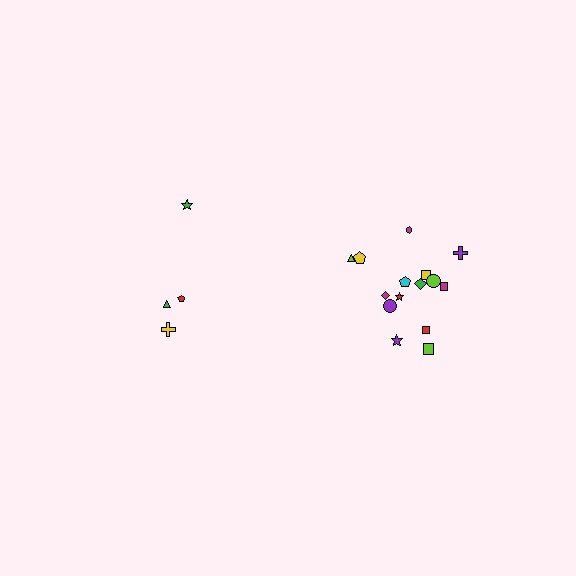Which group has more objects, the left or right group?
The right group.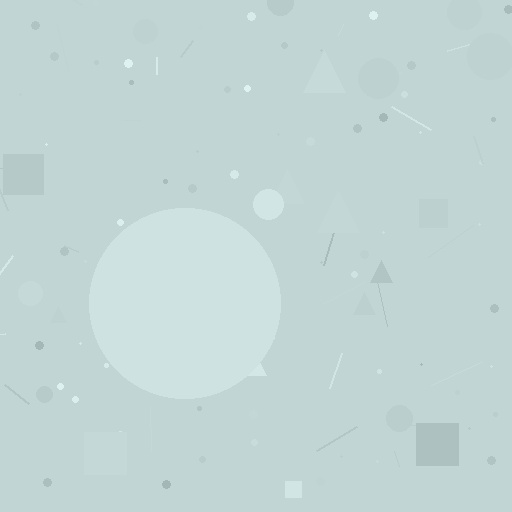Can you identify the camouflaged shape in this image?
The camouflaged shape is a circle.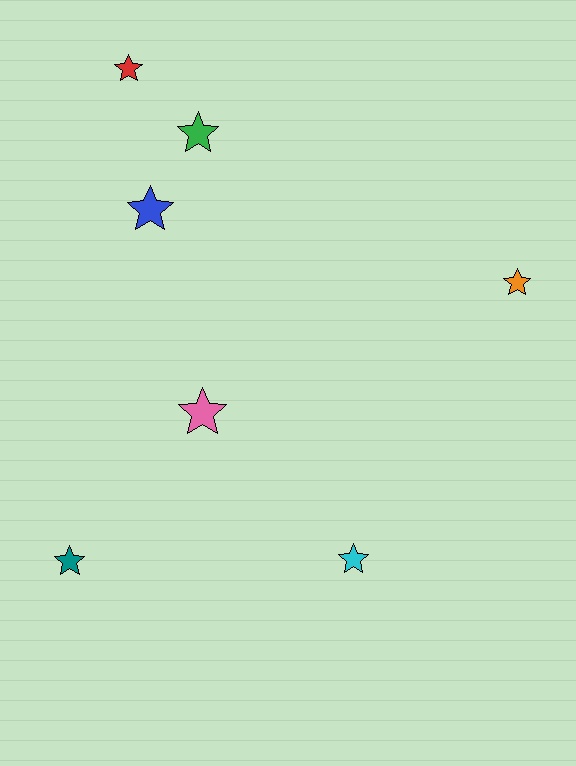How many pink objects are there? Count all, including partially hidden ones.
There is 1 pink object.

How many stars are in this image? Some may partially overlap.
There are 7 stars.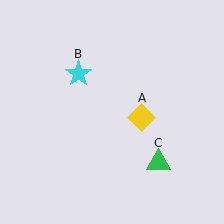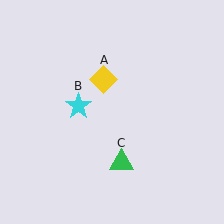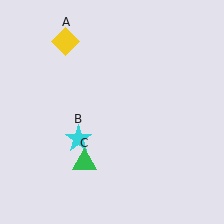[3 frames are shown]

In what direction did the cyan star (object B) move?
The cyan star (object B) moved down.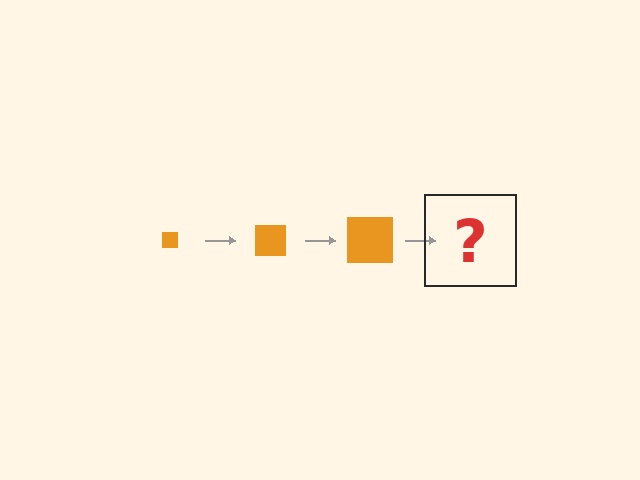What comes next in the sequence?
The next element should be an orange square, larger than the previous one.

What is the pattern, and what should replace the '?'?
The pattern is that the square gets progressively larger each step. The '?' should be an orange square, larger than the previous one.